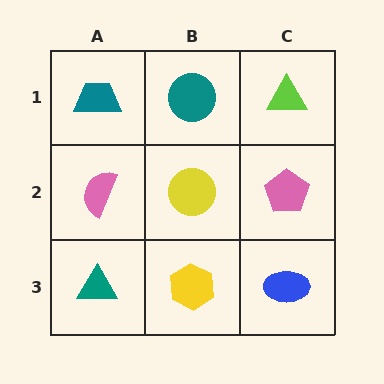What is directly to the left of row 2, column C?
A yellow circle.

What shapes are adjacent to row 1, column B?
A yellow circle (row 2, column B), a teal trapezoid (row 1, column A), a lime triangle (row 1, column C).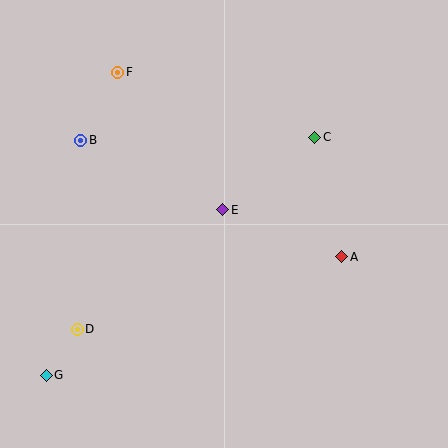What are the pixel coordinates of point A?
Point A is at (342, 257).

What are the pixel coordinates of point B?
Point B is at (81, 140).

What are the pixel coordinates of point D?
Point D is at (77, 329).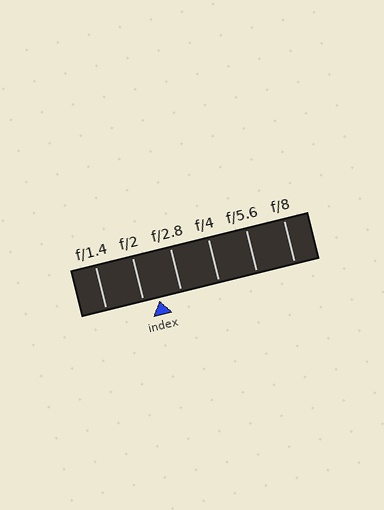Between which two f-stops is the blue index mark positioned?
The index mark is between f/2 and f/2.8.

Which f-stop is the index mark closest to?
The index mark is closest to f/2.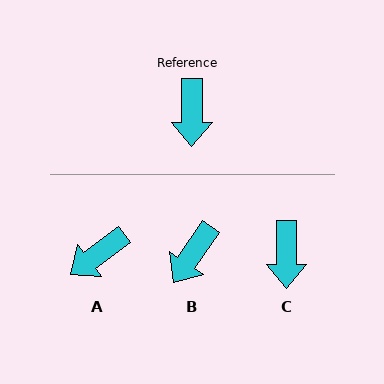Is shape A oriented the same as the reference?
No, it is off by about 54 degrees.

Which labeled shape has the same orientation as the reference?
C.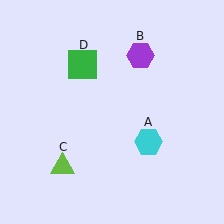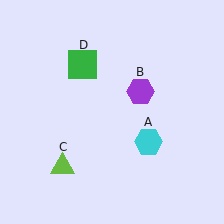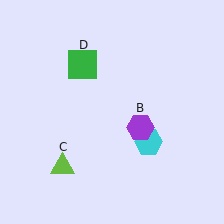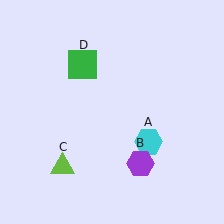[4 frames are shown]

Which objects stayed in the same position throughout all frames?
Cyan hexagon (object A) and lime triangle (object C) and green square (object D) remained stationary.